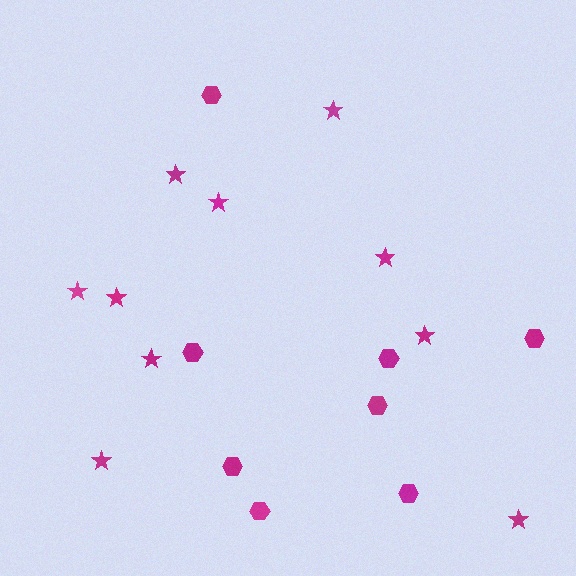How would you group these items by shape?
There are 2 groups: one group of hexagons (8) and one group of stars (10).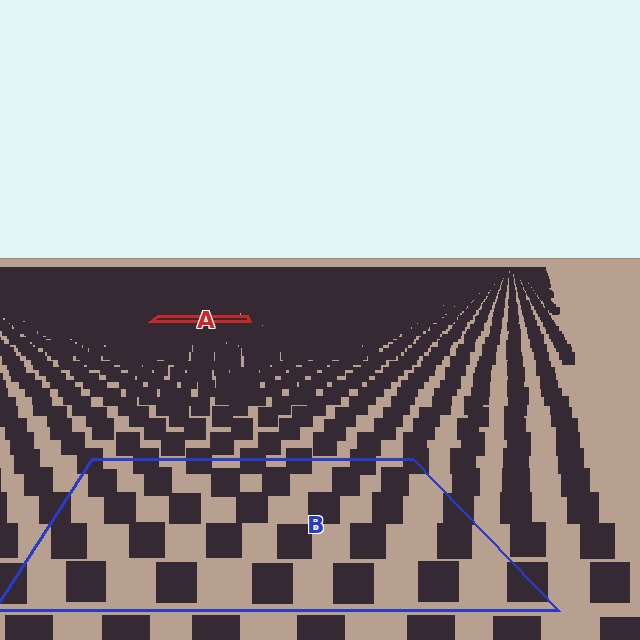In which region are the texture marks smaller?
The texture marks are smaller in region A, because it is farther away.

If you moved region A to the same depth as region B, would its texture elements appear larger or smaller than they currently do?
They would appear larger. At a closer depth, the same texture elements are projected at a bigger on-screen size.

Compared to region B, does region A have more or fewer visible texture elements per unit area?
Region A has more texture elements per unit area — they are packed more densely because it is farther away.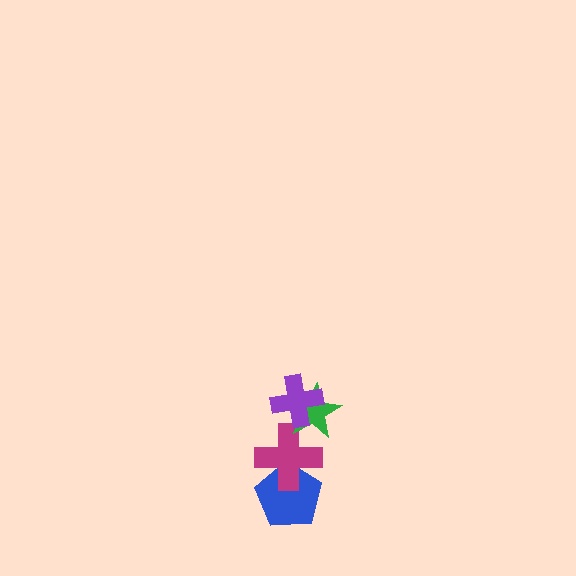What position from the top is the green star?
The green star is 2nd from the top.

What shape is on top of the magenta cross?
The green star is on top of the magenta cross.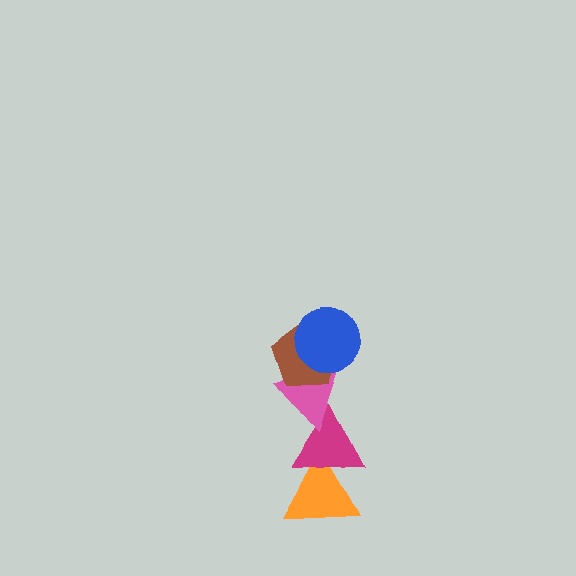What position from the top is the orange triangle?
The orange triangle is 5th from the top.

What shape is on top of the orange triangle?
The magenta triangle is on top of the orange triangle.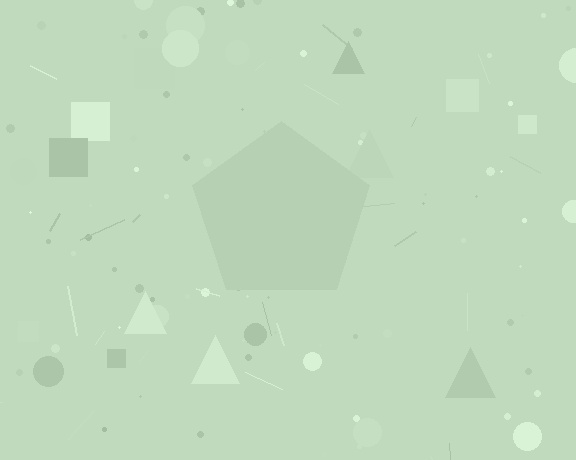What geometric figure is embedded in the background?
A pentagon is embedded in the background.